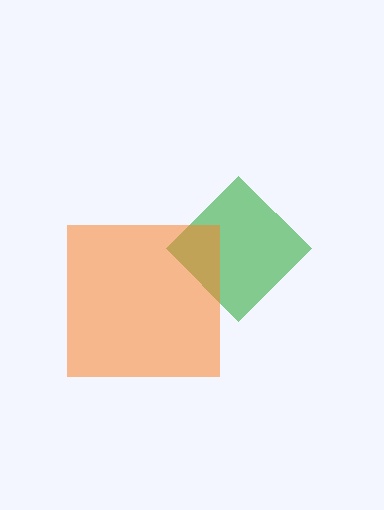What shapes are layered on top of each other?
The layered shapes are: a green diamond, an orange square.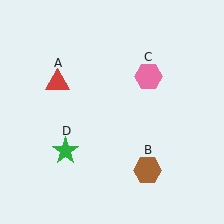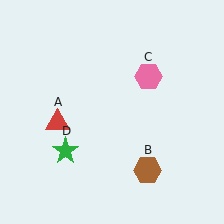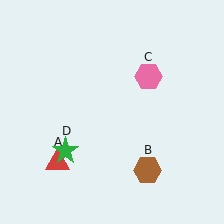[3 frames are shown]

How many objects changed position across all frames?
1 object changed position: red triangle (object A).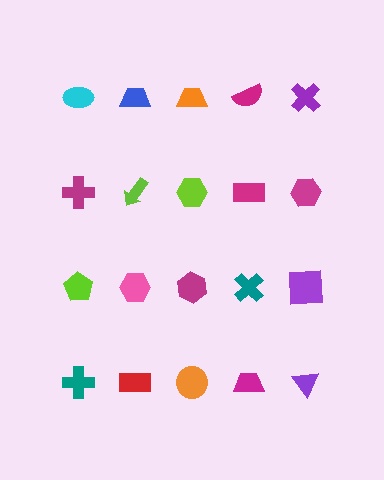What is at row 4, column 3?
An orange circle.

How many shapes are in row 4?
5 shapes.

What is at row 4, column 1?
A teal cross.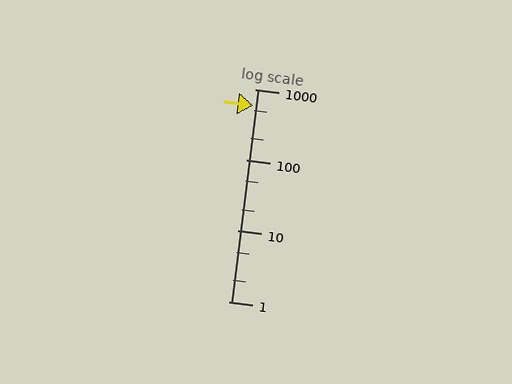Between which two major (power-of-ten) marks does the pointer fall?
The pointer is between 100 and 1000.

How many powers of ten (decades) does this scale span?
The scale spans 3 decades, from 1 to 1000.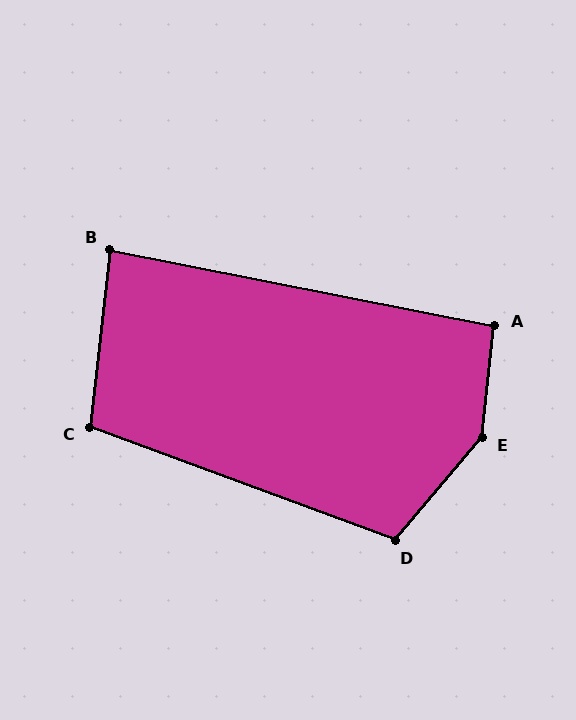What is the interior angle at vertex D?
Approximately 110 degrees (obtuse).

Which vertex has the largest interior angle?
E, at approximately 146 degrees.